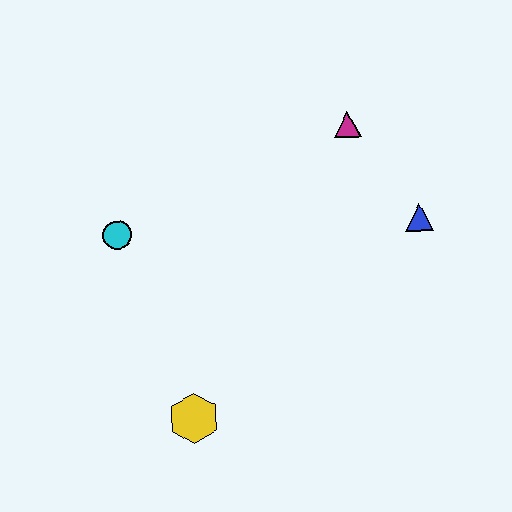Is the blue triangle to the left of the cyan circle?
No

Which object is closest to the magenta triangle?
The blue triangle is closest to the magenta triangle.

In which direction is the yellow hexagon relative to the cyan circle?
The yellow hexagon is below the cyan circle.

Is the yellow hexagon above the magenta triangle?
No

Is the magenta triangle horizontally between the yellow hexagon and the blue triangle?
Yes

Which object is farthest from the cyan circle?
The blue triangle is farthest from the cyan circle.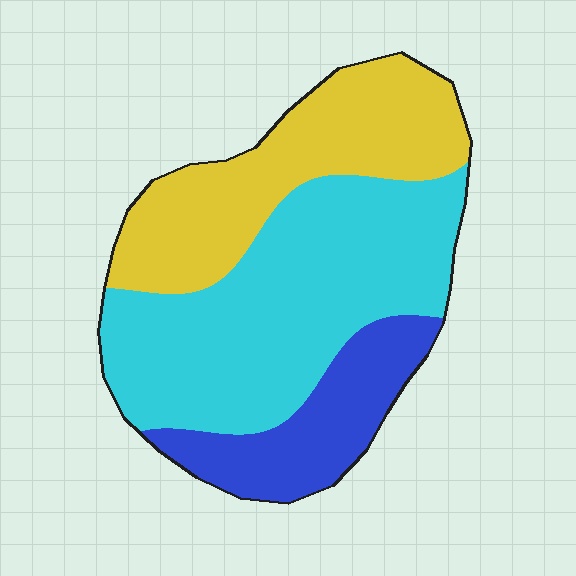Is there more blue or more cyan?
Cyan.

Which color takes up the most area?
Cyan, at roughly 50%.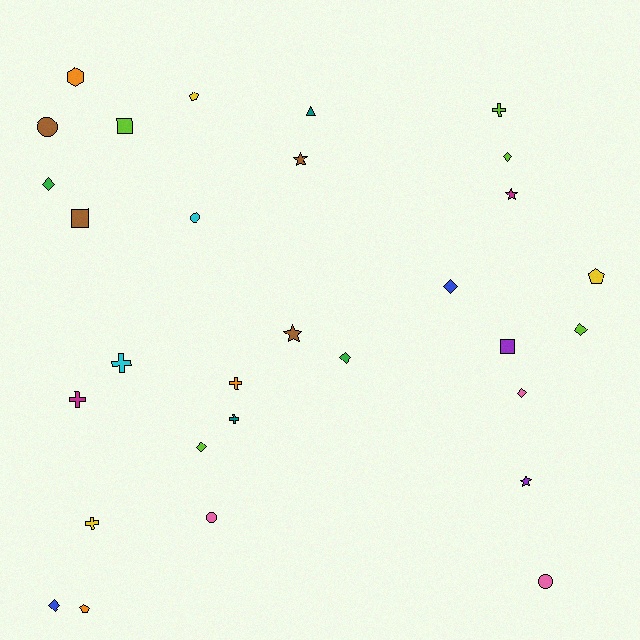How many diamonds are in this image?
There are 8 diamonds.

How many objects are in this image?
There are 30 objects.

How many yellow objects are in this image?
There are 3 yellow objects.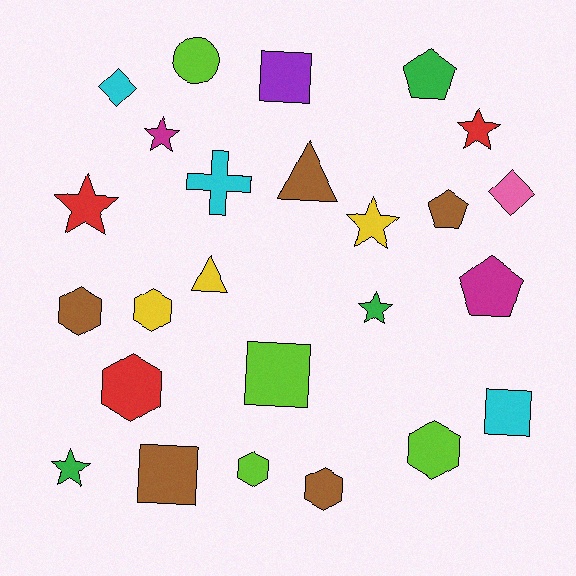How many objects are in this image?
There are 25 objects.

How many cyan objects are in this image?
There are 3 cyan objects.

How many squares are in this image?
There are 4 squares.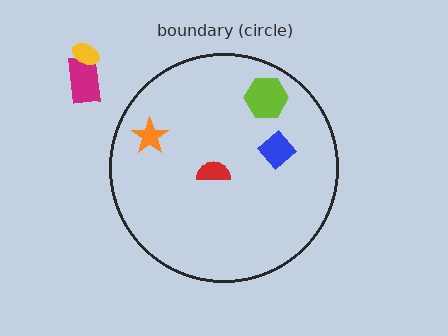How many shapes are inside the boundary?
4 inside, 2 outside.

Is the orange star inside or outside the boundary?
Inside.